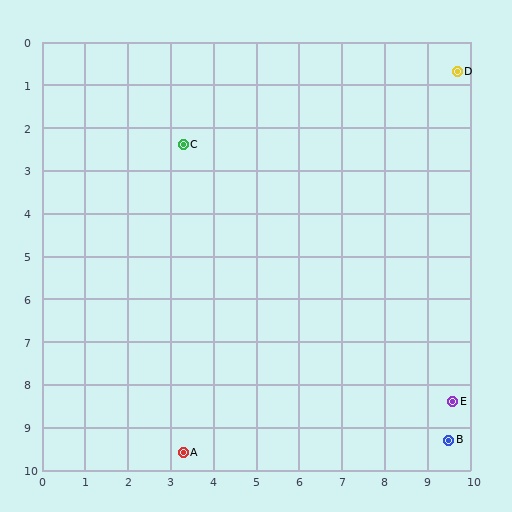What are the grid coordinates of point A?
Point A is at approximately (3.3, 9.6).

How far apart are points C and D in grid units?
Points C and D are about 6.6 grid units apart.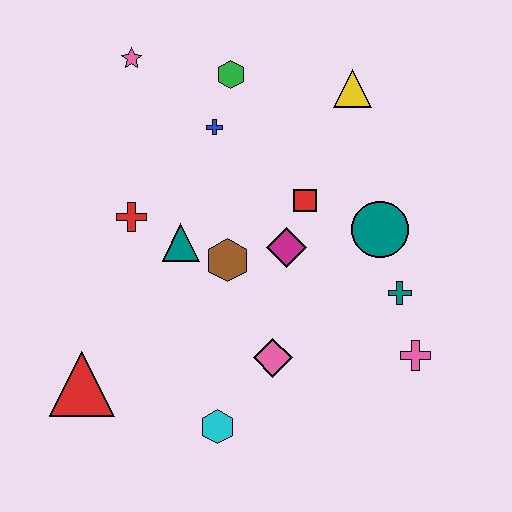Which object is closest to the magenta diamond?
The red square is closest to the magenta diamond.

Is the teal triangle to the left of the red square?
Yes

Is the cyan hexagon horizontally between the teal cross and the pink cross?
No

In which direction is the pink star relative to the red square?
The pink star is to the left of the red square.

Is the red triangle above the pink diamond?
No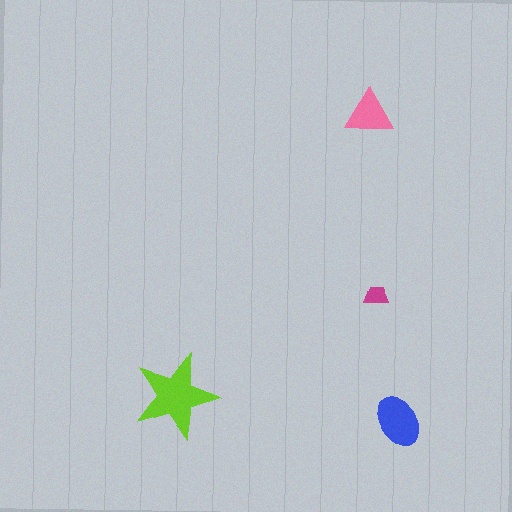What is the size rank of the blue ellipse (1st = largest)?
2nd.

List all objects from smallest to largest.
The magenta trapezoid, the pink triangle, the blue ellipse, the lime star.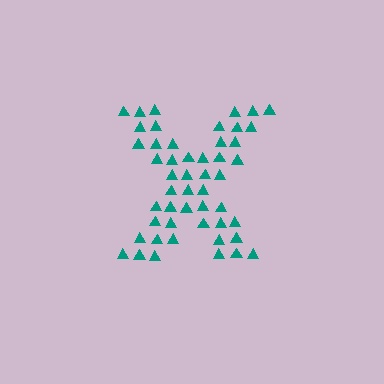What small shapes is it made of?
It is made of small triangles.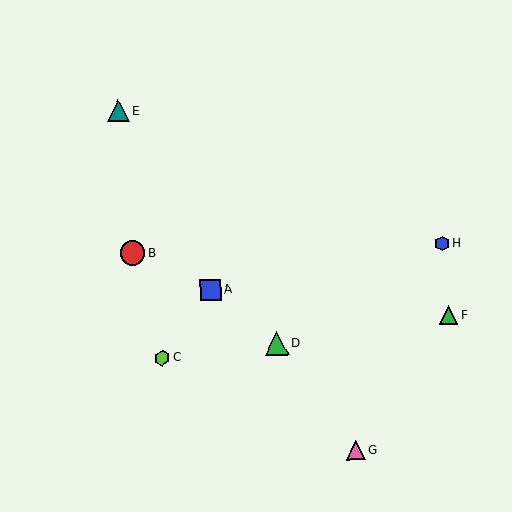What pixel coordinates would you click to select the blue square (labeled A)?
Click at (211, 290) to select the blue square A.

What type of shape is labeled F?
Shape F is a green triangle.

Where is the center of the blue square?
The center of the blue square is at (211, 290).